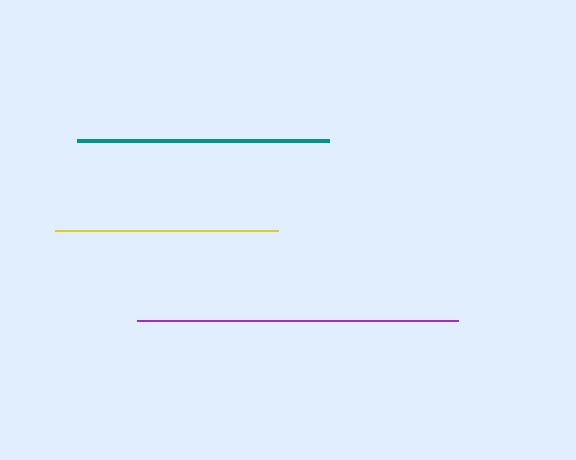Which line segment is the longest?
The purple line is the longest at approximately 320 pixels.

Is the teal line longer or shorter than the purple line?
The purple line is longer than the teal line.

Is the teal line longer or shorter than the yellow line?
The teal line is longer than the yellow line.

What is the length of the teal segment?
The teal segment is approximately 252 pixels long.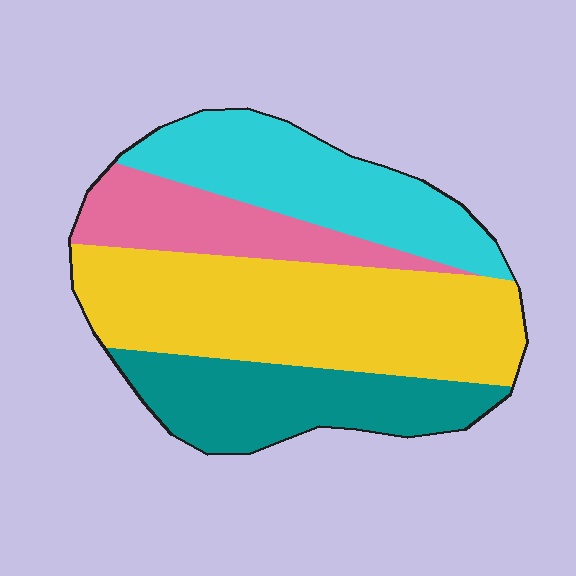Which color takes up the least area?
Pink, at roughly 15%.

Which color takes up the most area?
Yellow, at roughly 40%.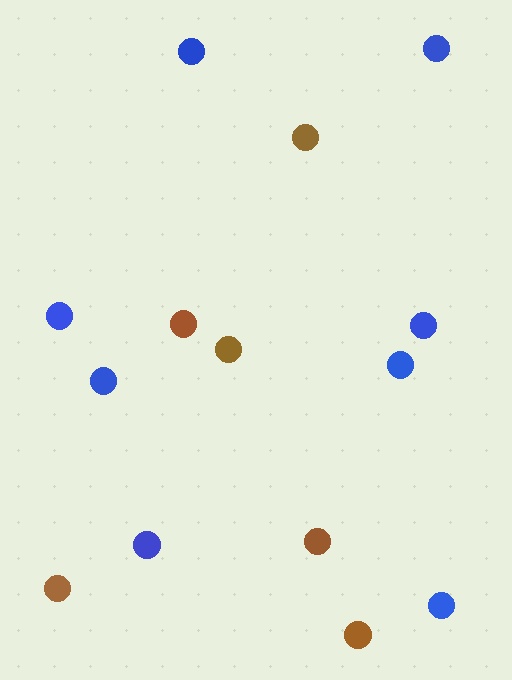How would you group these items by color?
There are 2 groups: one group of brown circles (6) and one group of blue circles (8).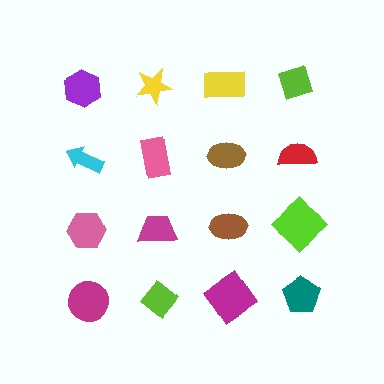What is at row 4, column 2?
A lime diamond.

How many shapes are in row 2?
4 shapes.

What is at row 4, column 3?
A magenta diamond.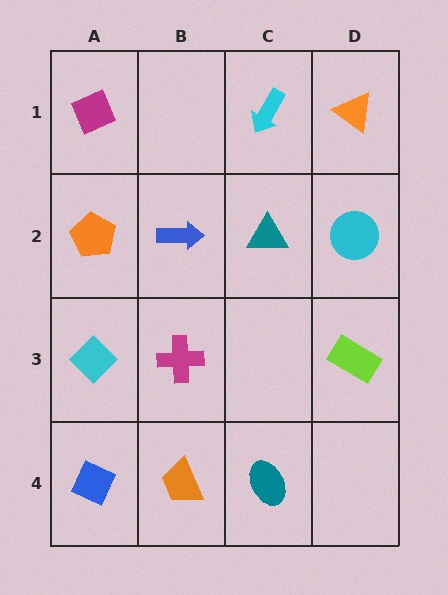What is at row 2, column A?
An orange pentagon.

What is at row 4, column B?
An orange trapezoid.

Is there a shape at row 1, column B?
No, that cell is empty.